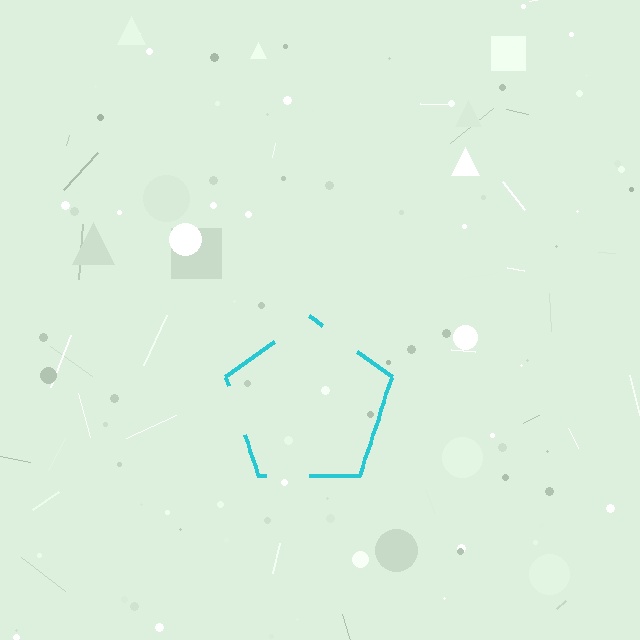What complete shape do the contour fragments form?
The contour fragments form a pentagon.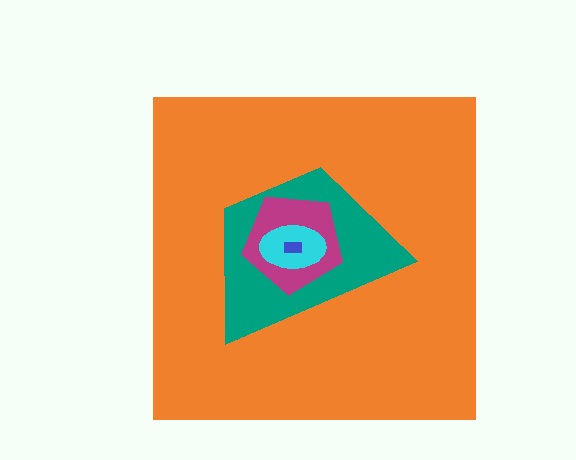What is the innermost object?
The blue rectangle.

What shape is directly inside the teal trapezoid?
The magenta pentagon.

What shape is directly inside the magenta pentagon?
The cyan ellipse.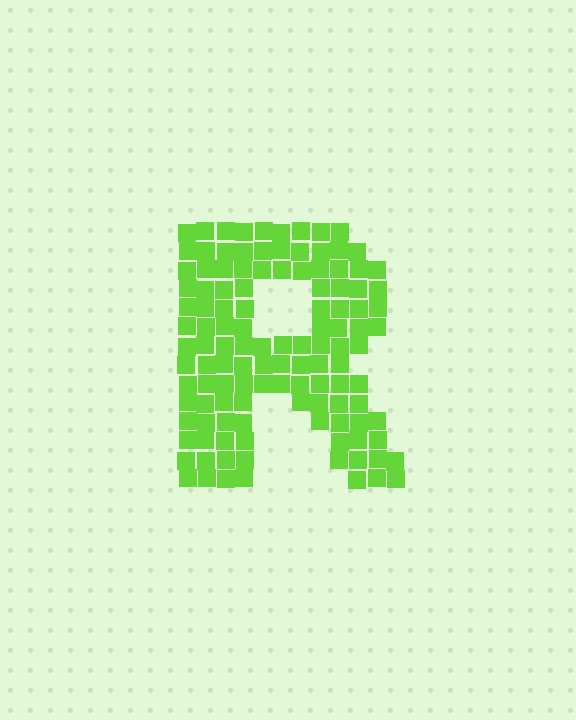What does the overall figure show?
The overall figure shows the letter R.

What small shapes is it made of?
It is made of small squares.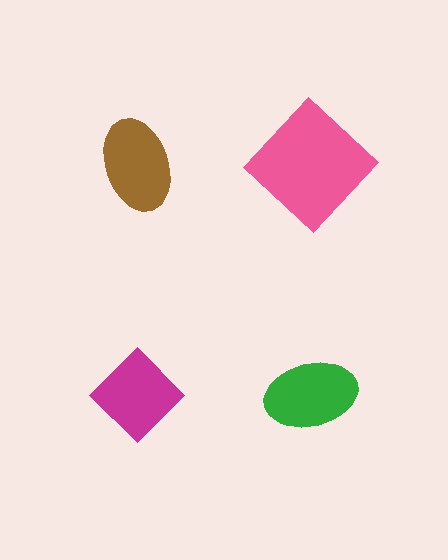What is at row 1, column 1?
A brown ellipse.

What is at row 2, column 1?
A magenta diamond.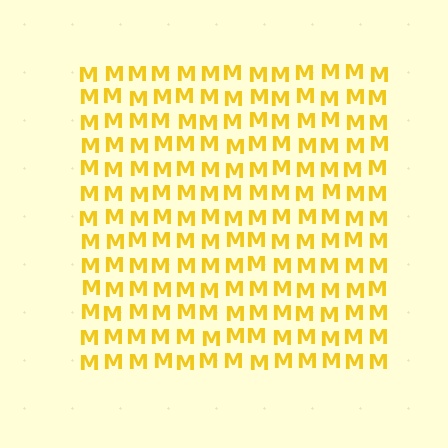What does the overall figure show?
The overall figure shows a square.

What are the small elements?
The small elements are letter M's.